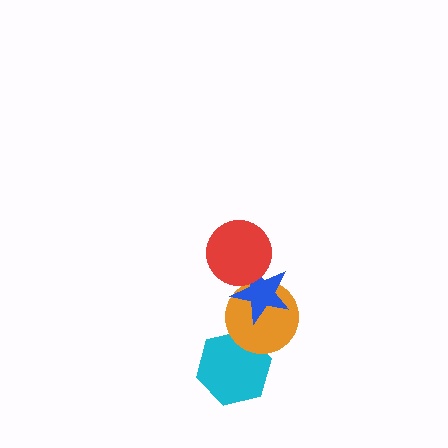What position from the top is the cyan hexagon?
The cyan hexagon is 4th from the top.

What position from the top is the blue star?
The blue star is 2nd from the top.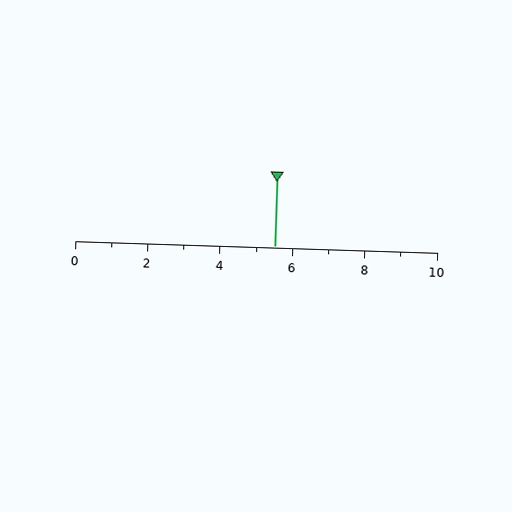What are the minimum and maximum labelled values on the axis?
The axis runs from 0 to 10.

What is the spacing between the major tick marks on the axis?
The major ticks are spaced 2 apart.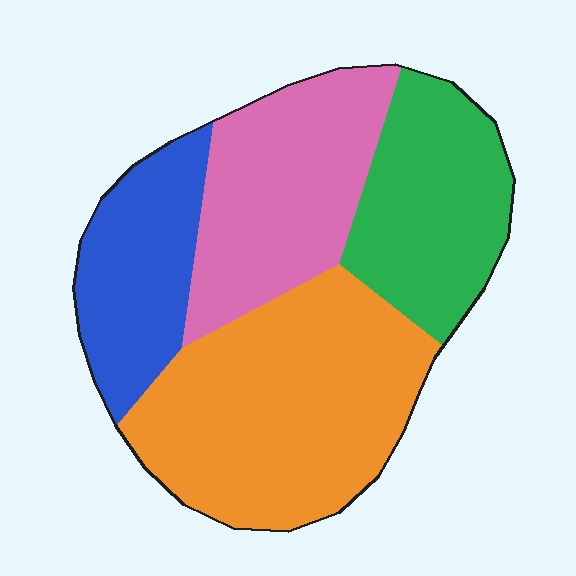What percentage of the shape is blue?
Blue covers around 15% of the shape.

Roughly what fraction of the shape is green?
Green covers around 20% of the shape.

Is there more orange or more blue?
Orange.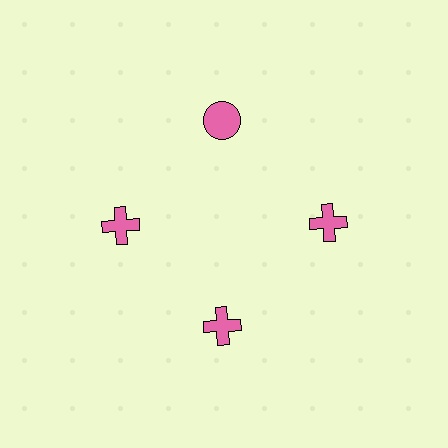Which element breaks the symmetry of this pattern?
The pink circle at roughly the 12 o'clock position breaks the symmetry. All other shapes are pink crosses.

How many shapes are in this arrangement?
There are 4 shapes arranged in a ring pattern.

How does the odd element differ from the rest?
It has a different shape: circle instead of cross.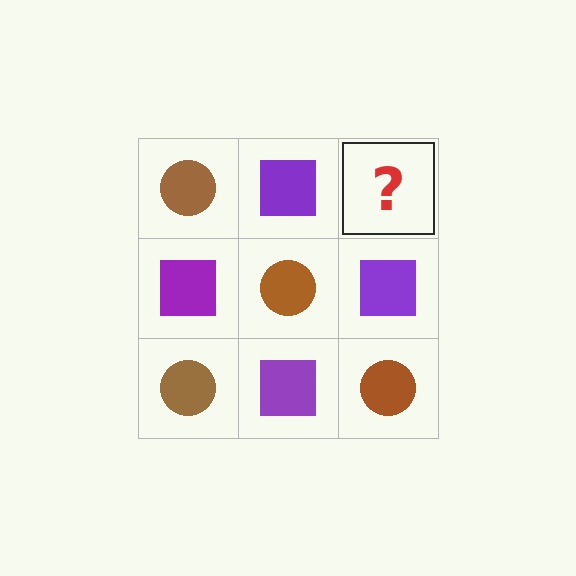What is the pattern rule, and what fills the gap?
The rule is that it alternates brown circle and purple square in a checkerboard pattern. The gap should be filled with a brown circle.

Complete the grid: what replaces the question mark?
The question mark should be replaced with a brown circle.